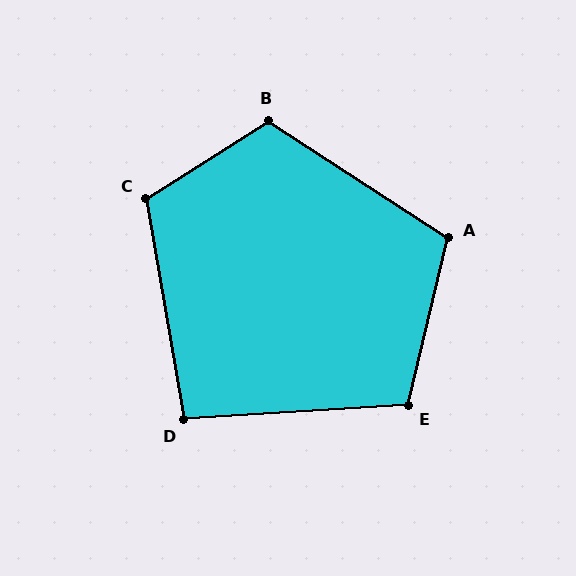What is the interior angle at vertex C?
Approximately 113 degrees (obtuse).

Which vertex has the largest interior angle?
B, at approximately 115 degrees.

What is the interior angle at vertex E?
Approximately 107 degrees (obtuse).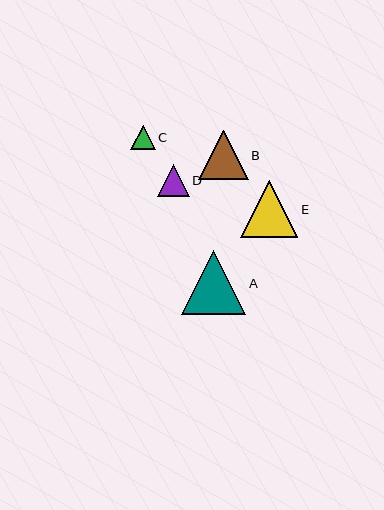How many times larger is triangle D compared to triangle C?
Triangle D is approximately 1.3 times the size of triangle C.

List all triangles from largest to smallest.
From largest to smallest: A, E, B, D, C.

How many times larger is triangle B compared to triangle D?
Triangle B is approximately 1.6 times the size of triangle D.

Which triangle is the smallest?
Triangle C is the smallest with a size of approximately 24 pixels.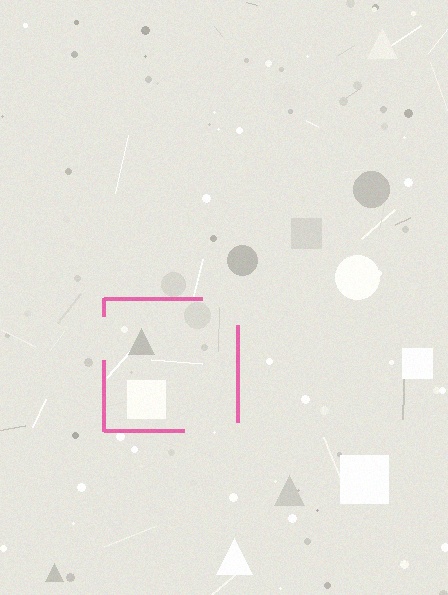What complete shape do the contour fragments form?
The contour fragments form a square.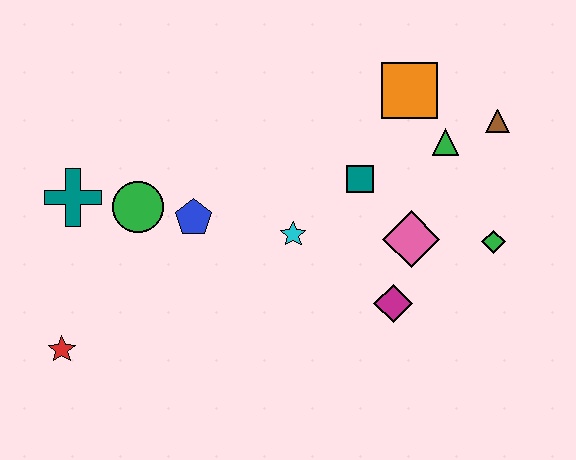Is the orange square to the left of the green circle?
No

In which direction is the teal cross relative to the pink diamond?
The teal cross is to the left of the pink diamond.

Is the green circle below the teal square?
Yes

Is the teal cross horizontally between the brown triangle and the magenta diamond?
No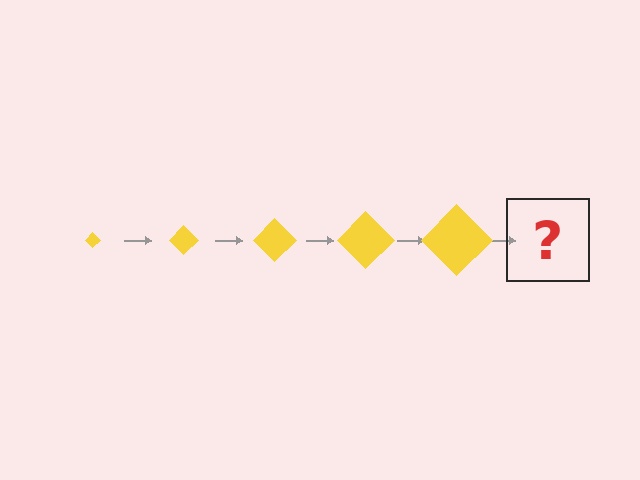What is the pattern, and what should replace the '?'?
The pattern is that the diamond gets progressively larger each step. The '?' should be a yellow diamond, larger than the previous one.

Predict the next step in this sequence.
The next step is a yellow diamond, larger than the previous one.